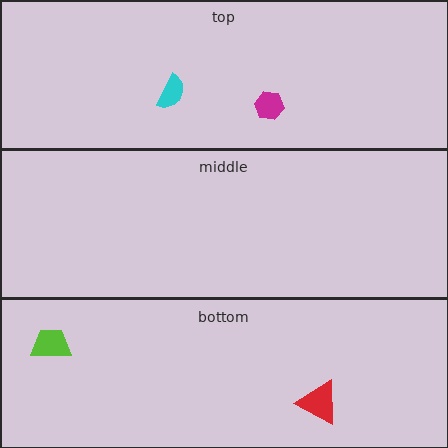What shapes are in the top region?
The magenta hexagon, the cyan semicircle.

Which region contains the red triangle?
The bottom region.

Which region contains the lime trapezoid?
The bottom region.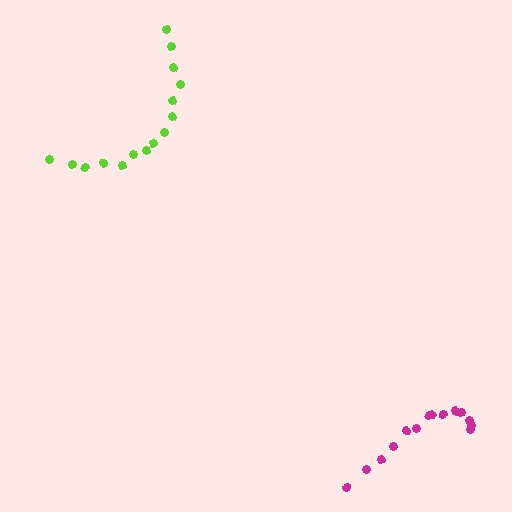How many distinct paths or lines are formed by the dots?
There are 2 distinct paths.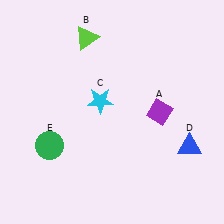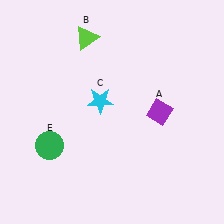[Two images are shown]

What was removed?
The blue triangle (D) was removed in Image 2.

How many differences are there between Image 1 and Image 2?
There is 1 difference between the two images.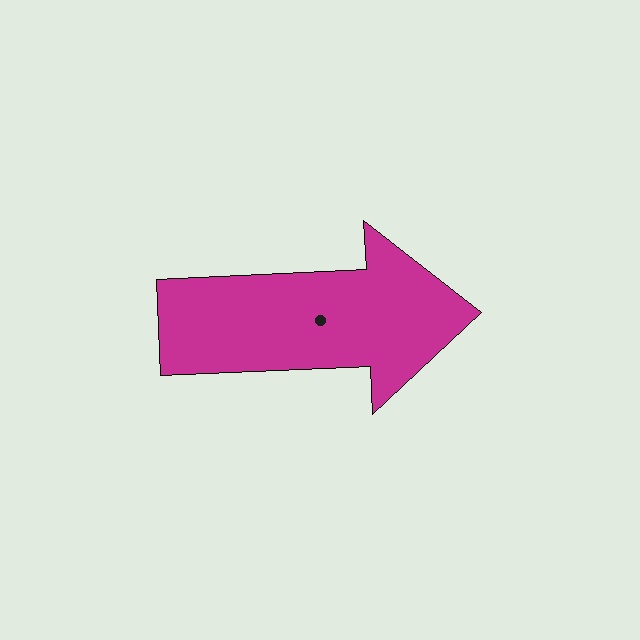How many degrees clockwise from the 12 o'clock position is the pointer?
Approximately 87 degrees.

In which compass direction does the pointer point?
East.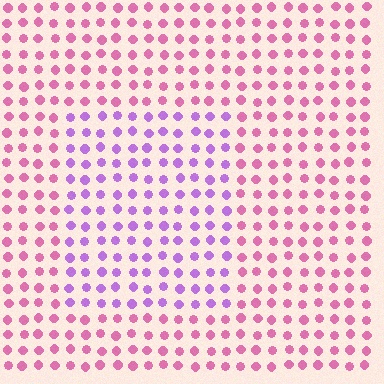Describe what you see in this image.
The image is filled with small pink elements in a uniform arrangement. A rectangle-shaped region is visible where the elements are tinted to a slightly different hue, forming a subtle color boundary.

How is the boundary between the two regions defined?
The boundary is defined purely by a slight shift in hue (about 44 degrees). Spacing, size, and orientation are identical on both sides.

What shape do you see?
I see a rectangle.